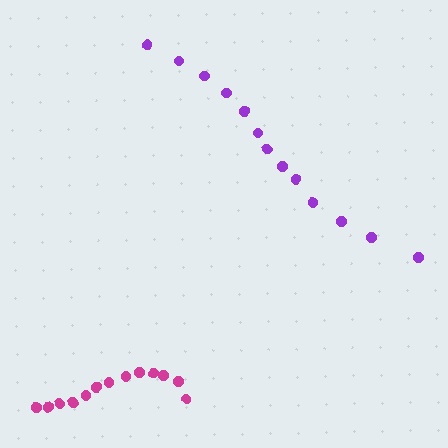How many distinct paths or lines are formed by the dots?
There are 2 distinct paths.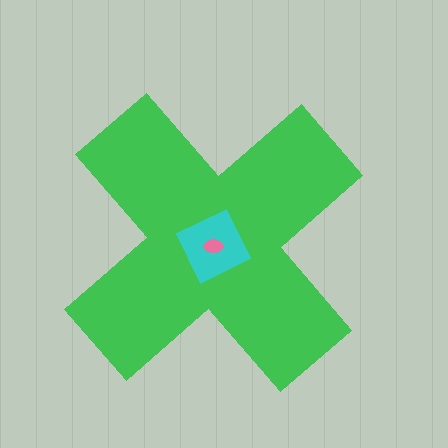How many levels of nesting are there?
3.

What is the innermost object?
The pink ellipse.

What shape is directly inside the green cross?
The cyan diamond.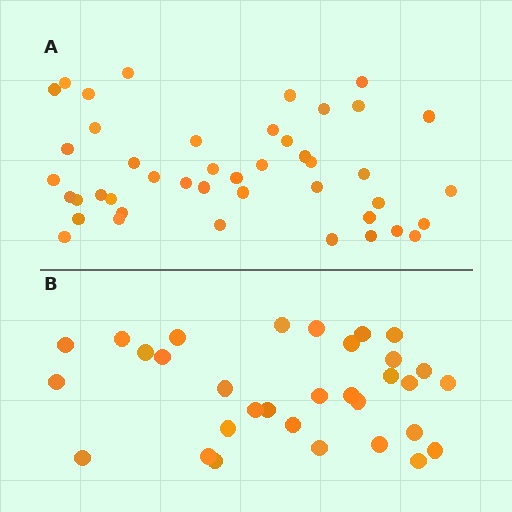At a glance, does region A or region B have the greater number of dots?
Region A (the top region) has more dots.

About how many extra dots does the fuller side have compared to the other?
Region A has roughly 12 or so more dots than region B.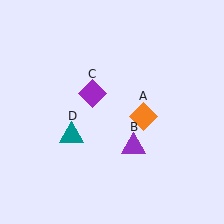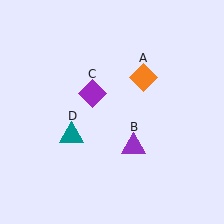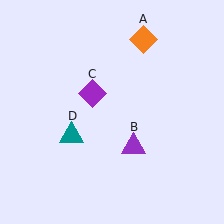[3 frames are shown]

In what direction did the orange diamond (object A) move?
The orange diamond (object A) moved up.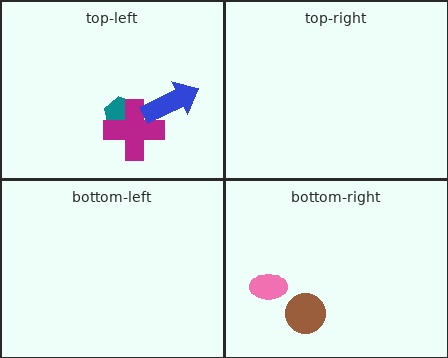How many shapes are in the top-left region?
3.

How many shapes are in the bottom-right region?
2.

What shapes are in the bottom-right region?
The pink ellipse, the brown circle.